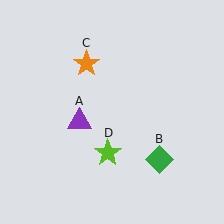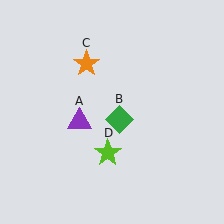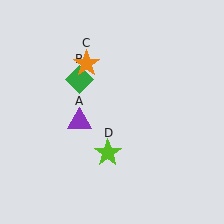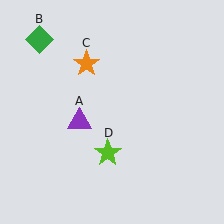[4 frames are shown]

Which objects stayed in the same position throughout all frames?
Purple triangle (object A) and orange star (object C) and lime star (object D) remained stationary.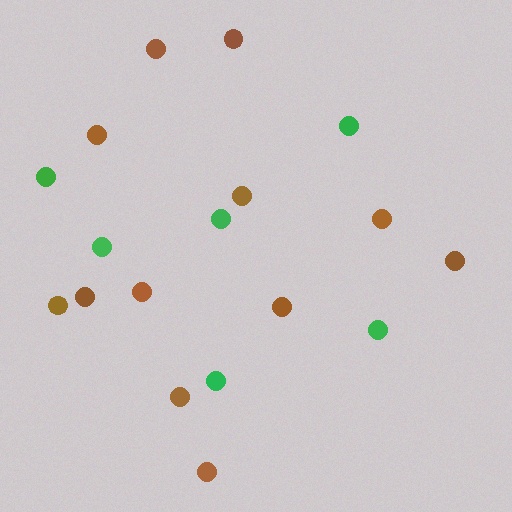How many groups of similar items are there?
There are 2 groups: one group of brown circles (12) and one group of green circles (6).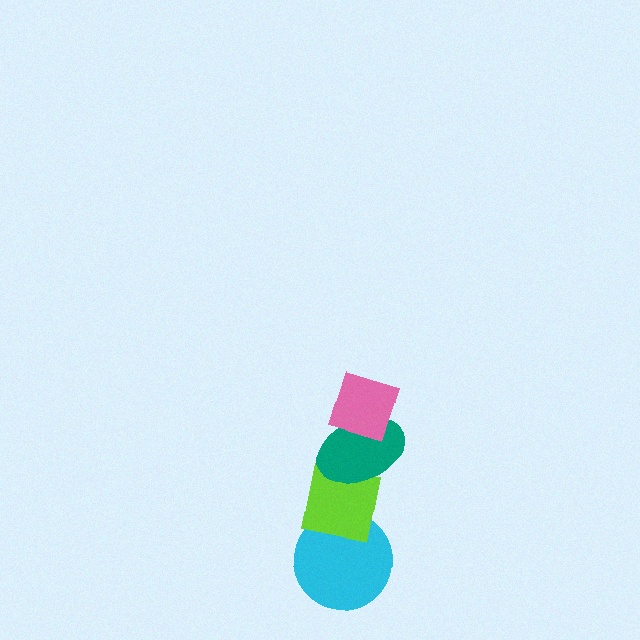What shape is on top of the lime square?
The teal ellipse is on top of the lime square.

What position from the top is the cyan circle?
The cyan circle is 4th from the top.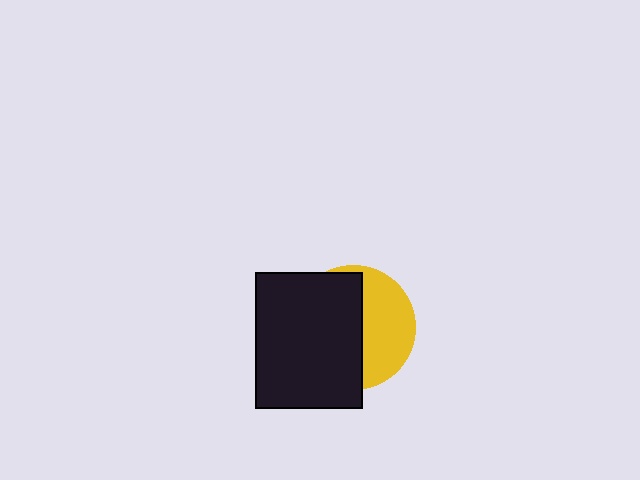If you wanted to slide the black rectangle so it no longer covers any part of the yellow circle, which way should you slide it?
Slide it left — that is the most direct way to separate the two shapes.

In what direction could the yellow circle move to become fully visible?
The yellow circle could move right. That would shift it out from behind the black rectangle entirely.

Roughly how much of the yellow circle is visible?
A small part of it is visible (roughly 41%).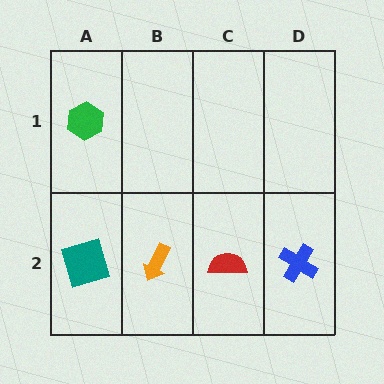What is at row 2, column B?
An orange arrow.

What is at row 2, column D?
A blue cross.